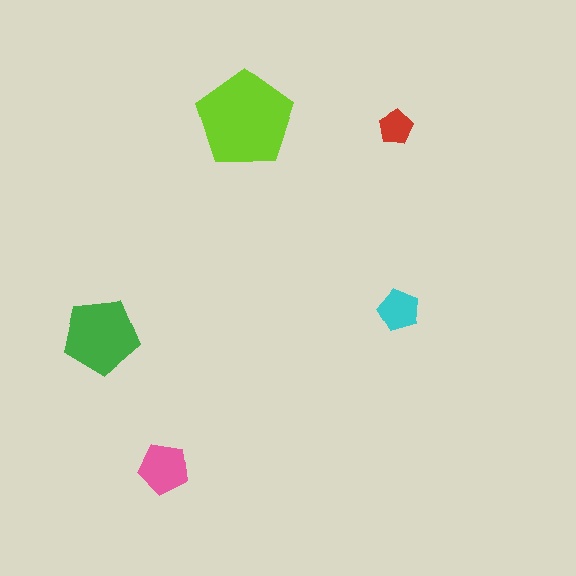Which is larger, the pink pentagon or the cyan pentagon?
The pink one.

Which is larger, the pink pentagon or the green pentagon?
The green one.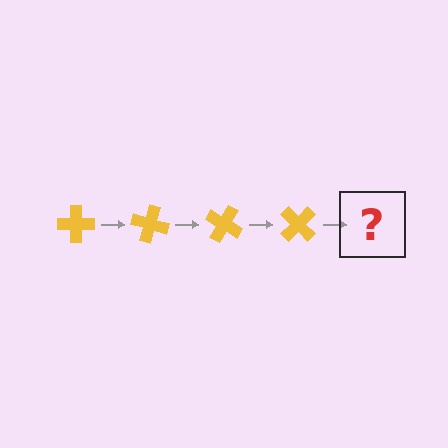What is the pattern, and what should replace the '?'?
The pattern is that the cross rotates 15 degrees each step. The '?' should be a yellow cross rotated 60 degrees.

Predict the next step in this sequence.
The next step is a yellow cross rotated 60 degrees.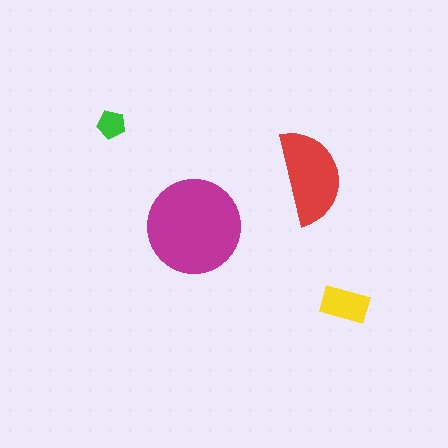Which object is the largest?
The magenta circle.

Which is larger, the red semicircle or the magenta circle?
The magenta circle.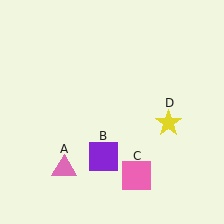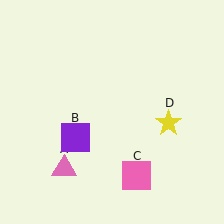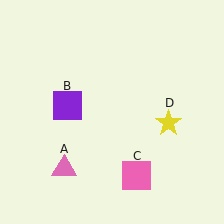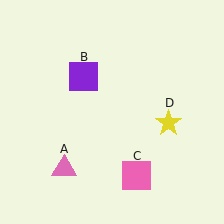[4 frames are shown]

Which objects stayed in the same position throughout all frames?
Pink triangle (object A) and pink square (object C) and yellow star (object D) remained stationary.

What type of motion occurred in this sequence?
The purple square (object B) rotated clockwise around the center of the scene.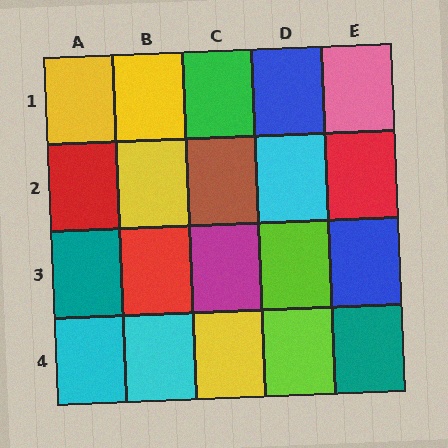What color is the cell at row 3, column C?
Magenta.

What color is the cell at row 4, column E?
Teal.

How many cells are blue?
2 cells are blue.